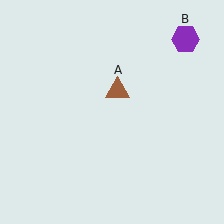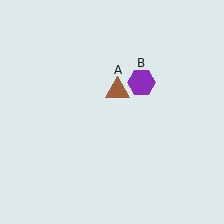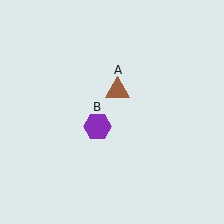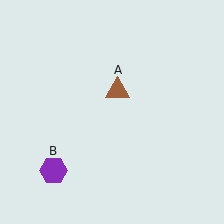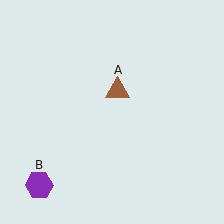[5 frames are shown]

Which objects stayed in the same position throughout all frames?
Brown triangle (object A) remained stationary.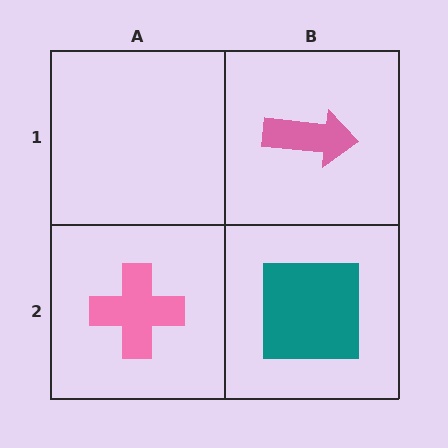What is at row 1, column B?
A pink arrow.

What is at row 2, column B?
A teal square.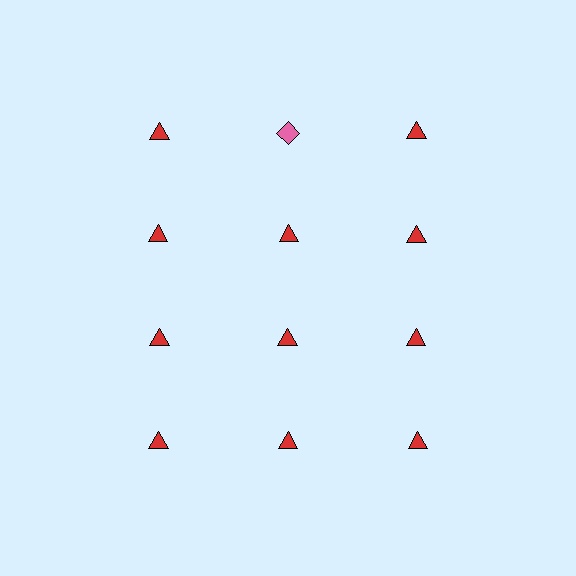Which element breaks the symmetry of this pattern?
The pink diamond in the top row, second from left column breaks the symmetry. All other shapes are red triangles.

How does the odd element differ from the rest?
It differs in both color (pink instead of red) and shape (diamond instead of triangle).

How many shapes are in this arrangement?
There are 12 shapes arranged in a grid pattern.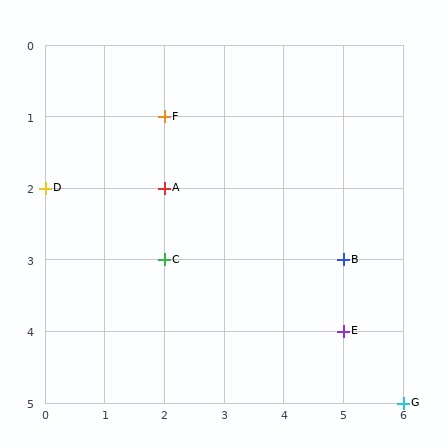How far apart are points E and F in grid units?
Points E and F are 3 columns and 3 rows apart (about 4.2 grid units diagonally).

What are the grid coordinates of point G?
Point G is at grid coordinates (6, 5).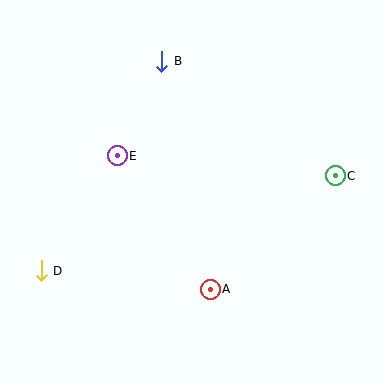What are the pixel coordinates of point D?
Point D is at (41, 271).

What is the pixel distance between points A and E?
The distance between A and E is 163 pixels.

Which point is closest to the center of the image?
Point E at (117, 156) is closest to the center.